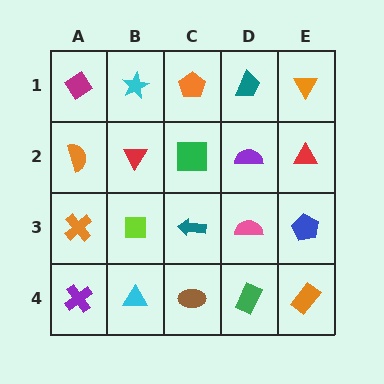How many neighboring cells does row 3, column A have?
3.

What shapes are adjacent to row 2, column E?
An orange triangle (row 1, column E), a blue pentagon (row 3, column E), a purple semicircle (row 2, column D).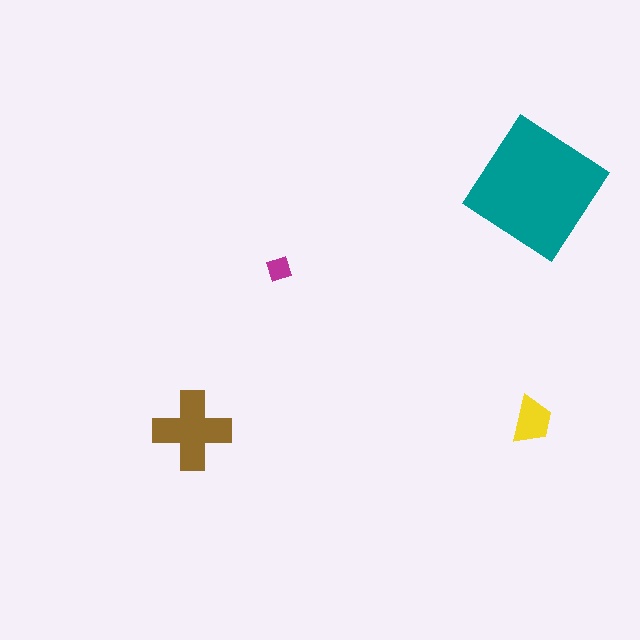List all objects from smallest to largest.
The magenta diamond, the yellow trapezoid, the brown cross, the teal diamond.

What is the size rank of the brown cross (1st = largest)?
2nd.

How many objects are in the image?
There are 4 objects in the image.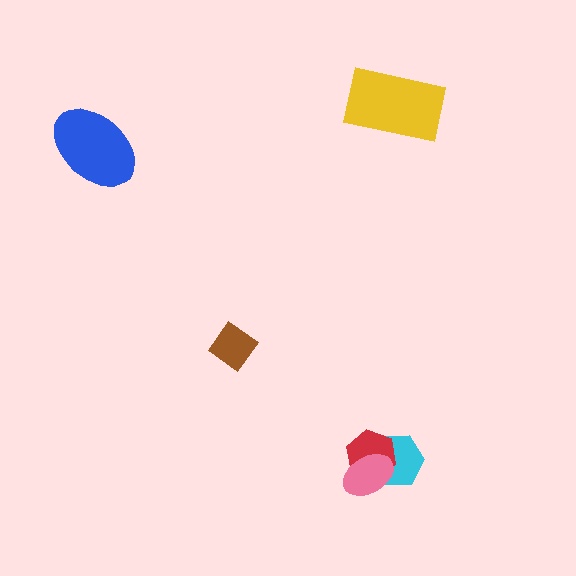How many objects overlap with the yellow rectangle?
0 objects overlap with the yellow rectangle.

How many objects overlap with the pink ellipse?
2 objects overlap with the pink ellipse.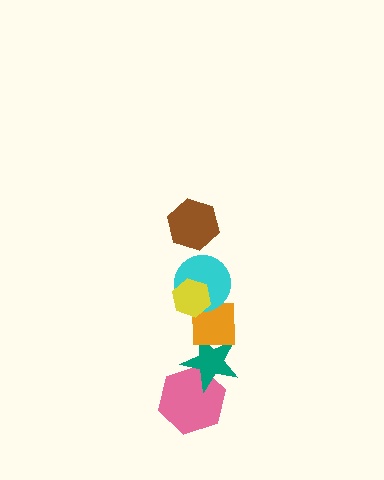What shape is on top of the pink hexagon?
The teal star is on top of the pink hexagon.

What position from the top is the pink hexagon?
The pink hexagon is 6th from the top.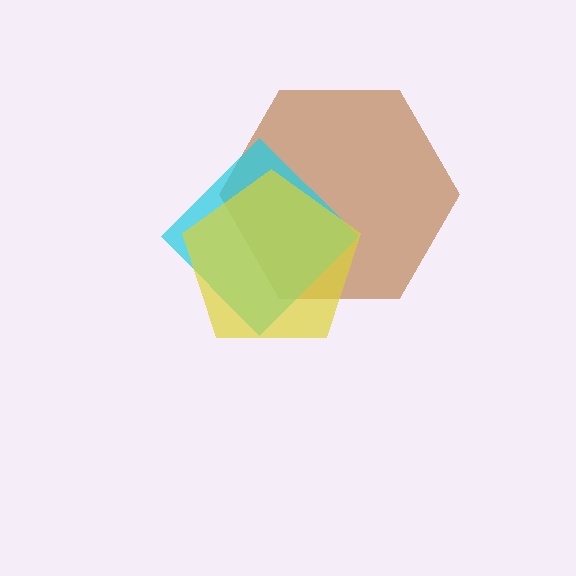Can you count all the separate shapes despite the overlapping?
Yes, there are 3 separate shapes.